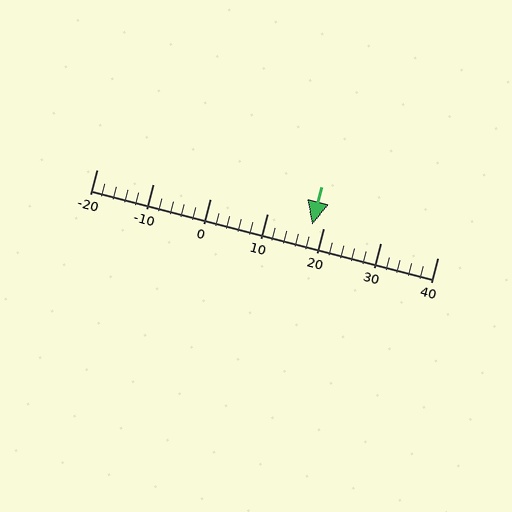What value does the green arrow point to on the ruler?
The green arrow points to approximately 18.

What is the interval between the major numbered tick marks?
The major tick marks are spaced 10 units apart.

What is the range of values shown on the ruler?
The ruler shows values from -20 to 40.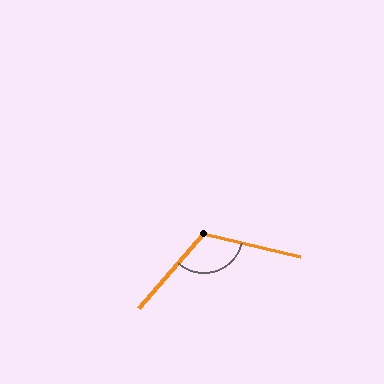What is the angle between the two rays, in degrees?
Approximately 117 degrees.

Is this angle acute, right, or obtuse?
It is obtuse.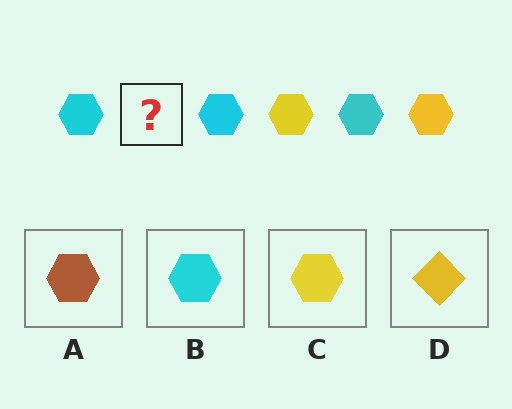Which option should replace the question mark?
Option C.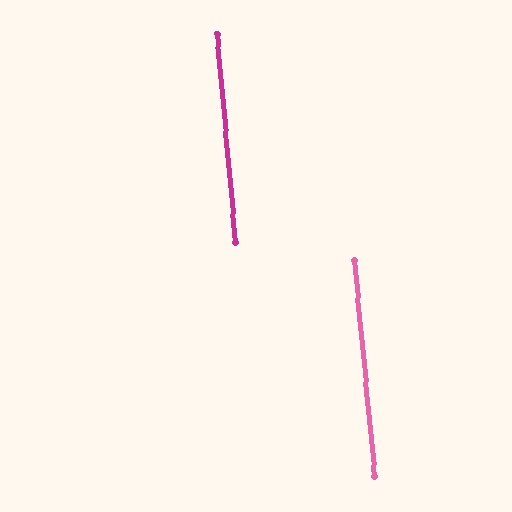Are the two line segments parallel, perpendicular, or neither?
Parallel — their directions differ by only 0.3°.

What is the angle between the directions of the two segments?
Approximately 0 degrees.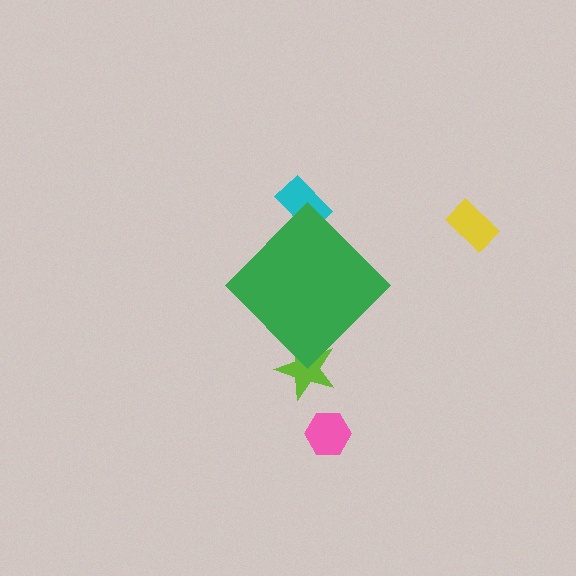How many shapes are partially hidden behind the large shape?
2 shapes are partially hidden.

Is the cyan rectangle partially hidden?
Yes, the cyan rectangle is partially hidden behind the green diamond.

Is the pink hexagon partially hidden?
No, the pink hexagon is fully visible.